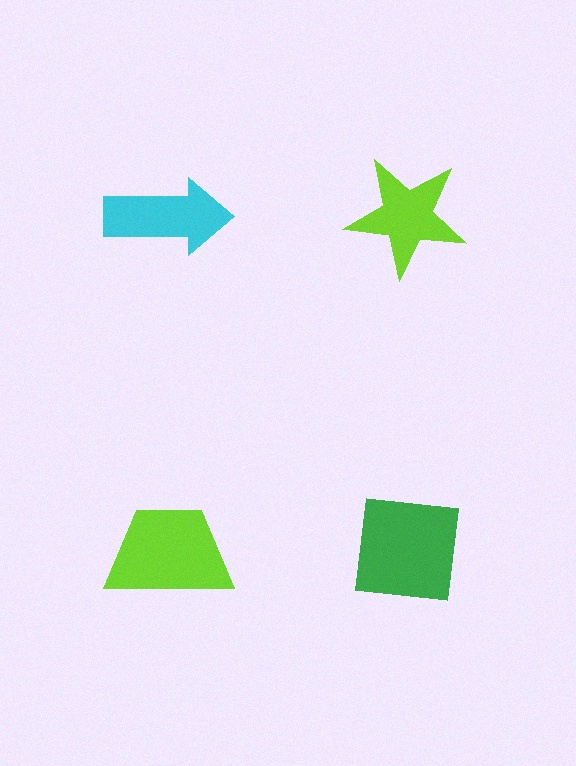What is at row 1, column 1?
A cyan arrow.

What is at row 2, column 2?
A green square.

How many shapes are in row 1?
2 shapes.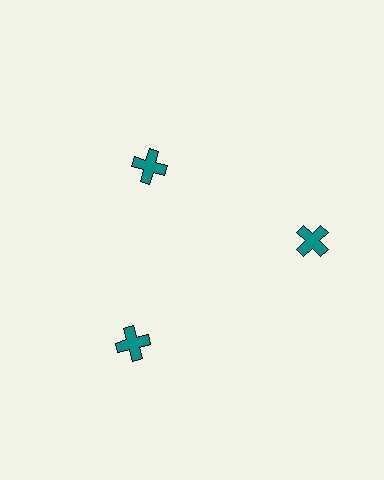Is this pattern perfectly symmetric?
No. The 3 teal crosses are arranged in a ring, but one element near the 11 o'clock position is pulled inward toward the center, breaking the 3-fold rotational symmetry.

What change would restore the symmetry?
The symmetry would be restored by moving it outward, back onto the ring so that all 3 crosses sit at equal angles and equal distance from the center.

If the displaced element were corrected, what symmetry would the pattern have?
It would have 3-fold rotational symmetry — the pattern would map onto itself every 120 degrees.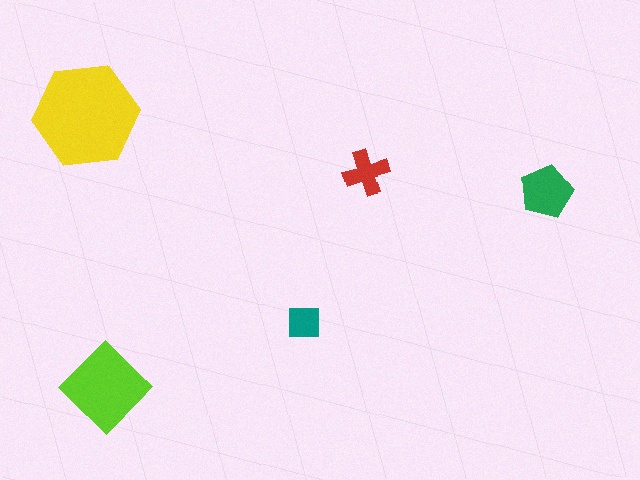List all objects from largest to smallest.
The yellow hexagon, the lime diamond, the green pentagon, the red cross, the teal square.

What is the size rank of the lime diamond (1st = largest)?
2nd.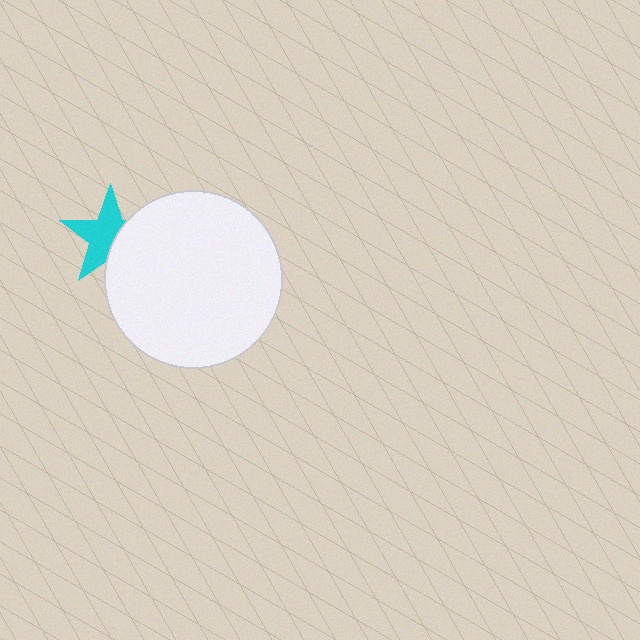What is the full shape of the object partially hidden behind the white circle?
The partially hidden object is a cyan star.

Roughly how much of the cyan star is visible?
About half of it is visible (roughly 62%).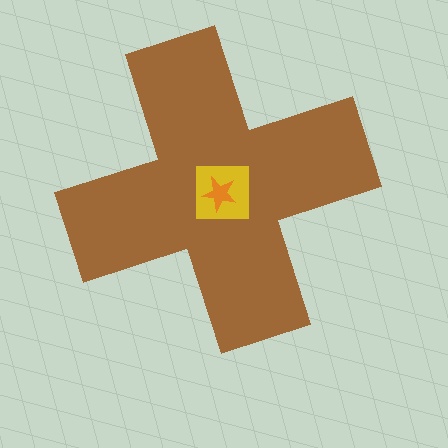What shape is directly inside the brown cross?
The yellow square.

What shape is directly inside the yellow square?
The orange star.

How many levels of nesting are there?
3.